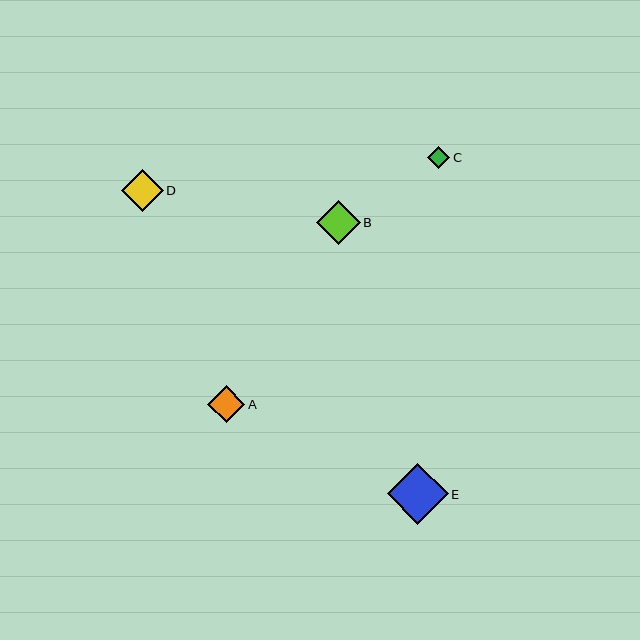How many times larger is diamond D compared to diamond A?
Diamond D is approximately 1.1 times the size of diamond A.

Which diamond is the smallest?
Diamond C is the smallest with a size of approximately 22 pixels.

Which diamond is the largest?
Diamond E is the largest with a size of approximately 61 pixels.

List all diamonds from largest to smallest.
From largest to smallest: E, B, D, A, C.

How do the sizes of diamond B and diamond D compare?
Diamond B and diamond D are approximately the same size.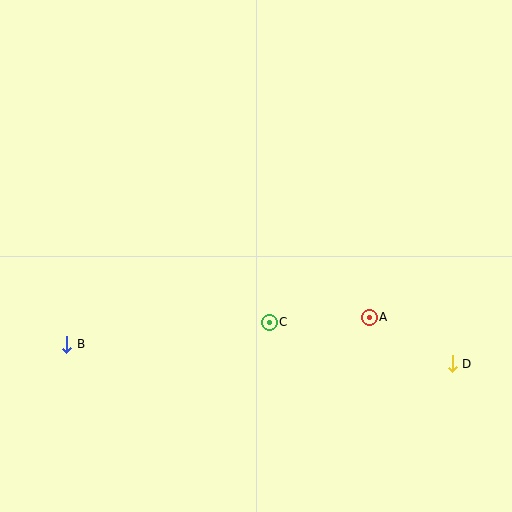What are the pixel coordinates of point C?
Point C is at (269, 322).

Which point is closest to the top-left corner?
Point B is closest to the top-left corner.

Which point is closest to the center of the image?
Point C at (269, 322) is closest to the center.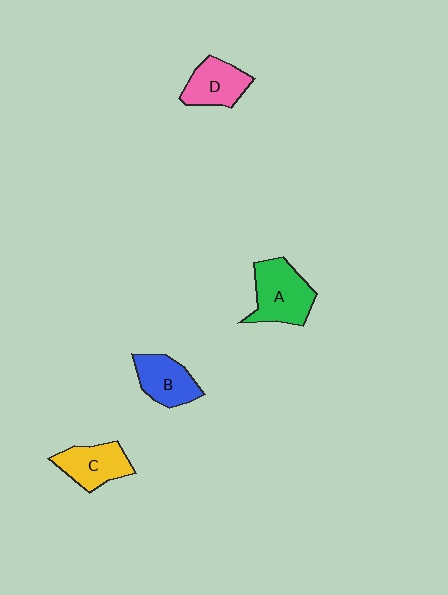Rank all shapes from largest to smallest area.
From largest to smallest: A (green), C (yellow), B (blue), D (pink).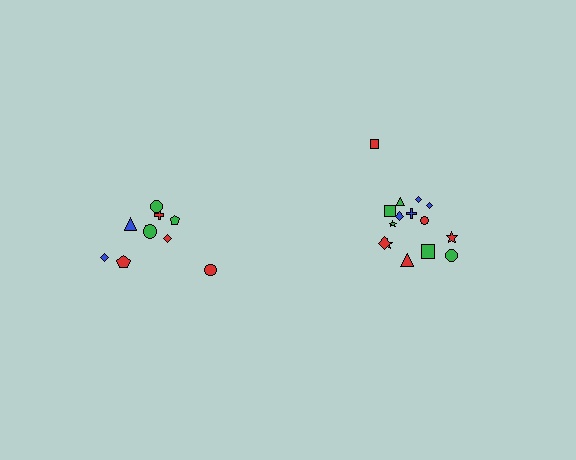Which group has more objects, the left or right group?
The right group.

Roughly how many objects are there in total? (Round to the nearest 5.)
Roughly 25 objects in total.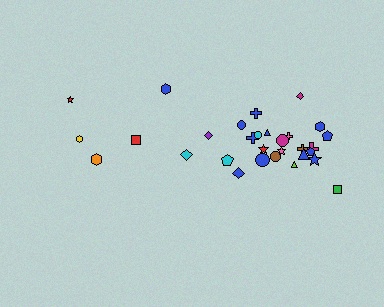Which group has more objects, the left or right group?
The right group.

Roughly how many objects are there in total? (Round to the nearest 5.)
Roughly 30 objects in total.